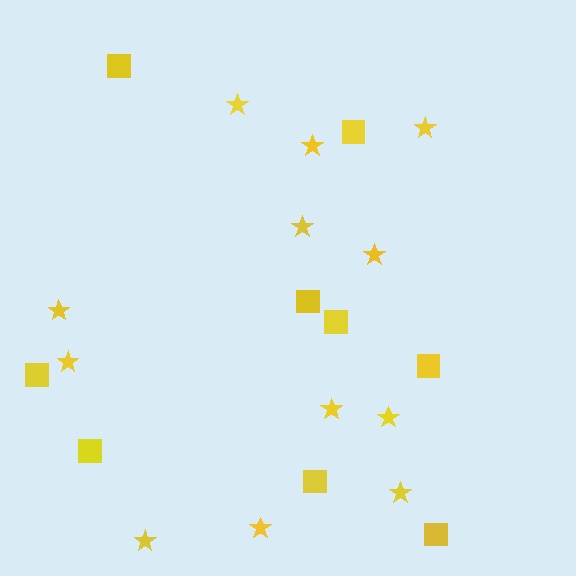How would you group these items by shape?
There are 2 groups: one group of stars (12) and one group of squares (9).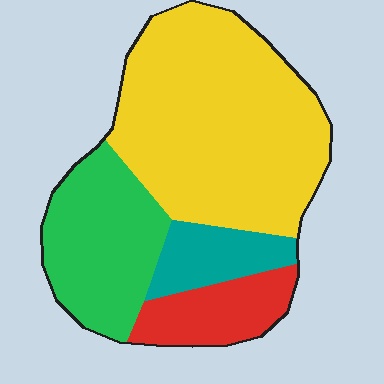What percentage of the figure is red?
Red takes up about one eighth (1/8) of the figure.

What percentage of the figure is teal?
Teal takes up about one tenth (1/10) of the figure.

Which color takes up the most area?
Yellow, at roughly 55%.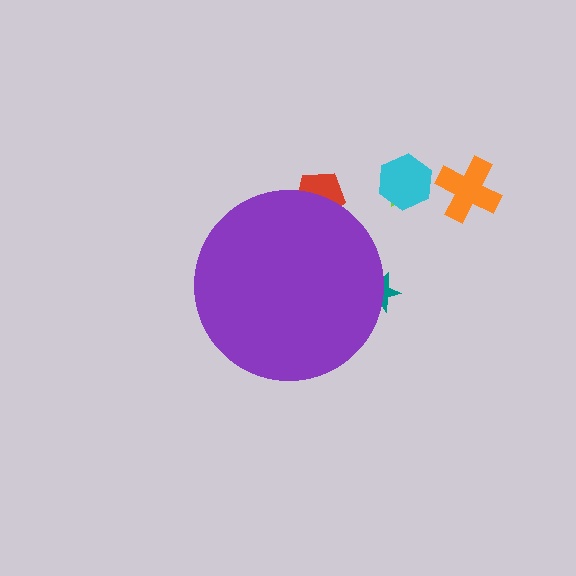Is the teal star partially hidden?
Yes, the teal star is partially hidden behind the purple circle.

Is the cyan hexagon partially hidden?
No, the cyan hexagon is fully visible.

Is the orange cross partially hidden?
No, the orange cross is fully visible.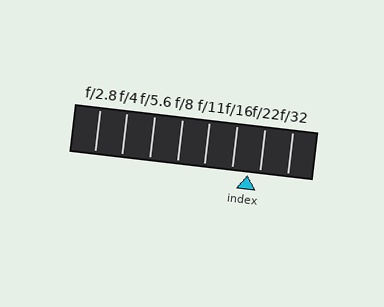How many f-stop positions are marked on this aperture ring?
There are 8 f-stop positions marked.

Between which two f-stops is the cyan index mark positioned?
The index mark is between f/16 and f/22.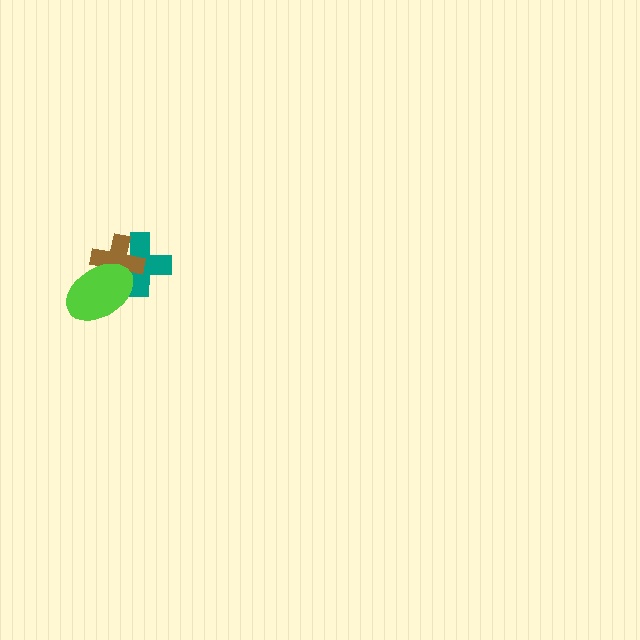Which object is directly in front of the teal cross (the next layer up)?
The brown cross is directly in front of the teal cross.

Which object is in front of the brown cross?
The lime ellipse is in front of the brown cross.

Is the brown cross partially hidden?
Yes, it is partially covered by another shape.